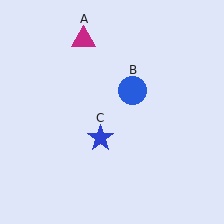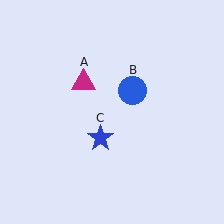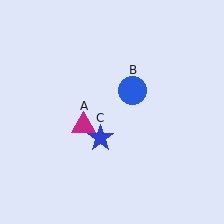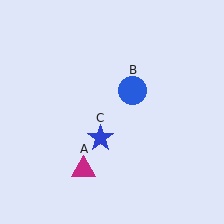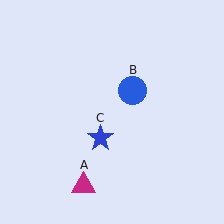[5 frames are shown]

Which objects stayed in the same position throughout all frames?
Blue circle (object B) and blue star (object C) remained stationary.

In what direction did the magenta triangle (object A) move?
The magenta triangle (object A) moved down.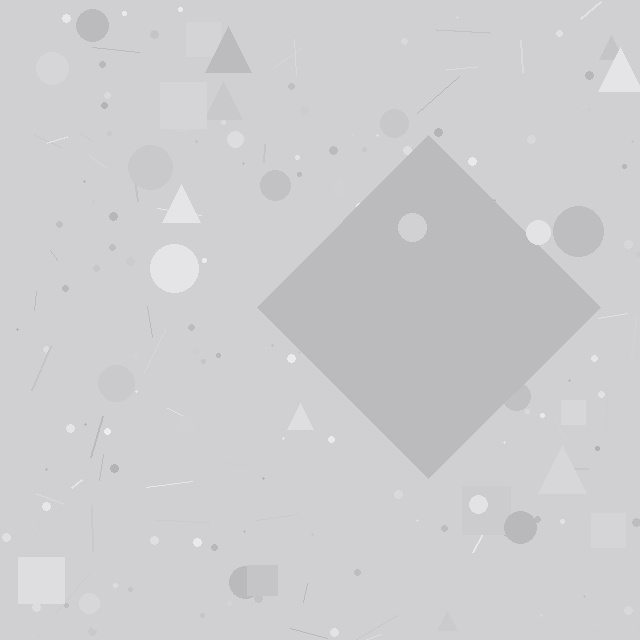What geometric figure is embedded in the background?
A diamond is embedded in the background.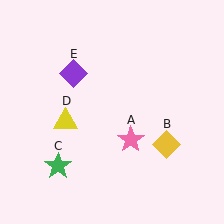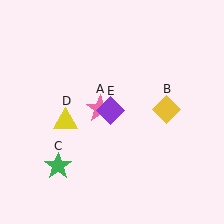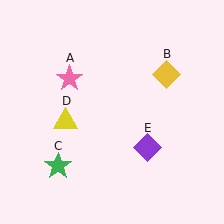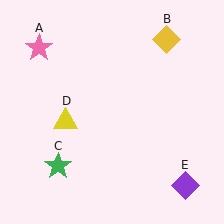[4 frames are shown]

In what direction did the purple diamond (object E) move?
The purple diamond (object E) moved down and to the right.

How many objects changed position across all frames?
3 objects changed position: pink star (object A), yellow diamond (object B), purple diamond (object E).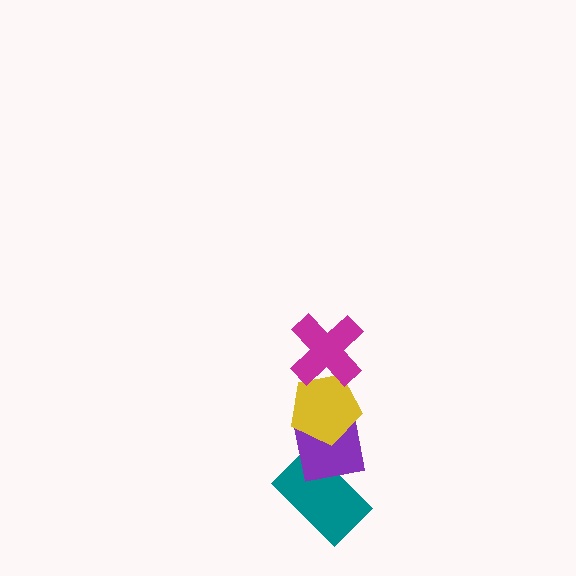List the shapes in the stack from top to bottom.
From top to bottom: the magenta cross, the yellow pentagon, the purple square, the teal rectangle.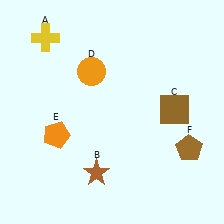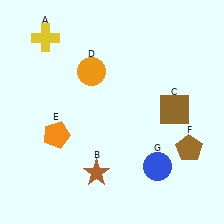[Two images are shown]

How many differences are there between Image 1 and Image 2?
There is 1 difference between the two images.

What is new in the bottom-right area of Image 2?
A blue circle (G) was added in the bottom-right area of Image 2.